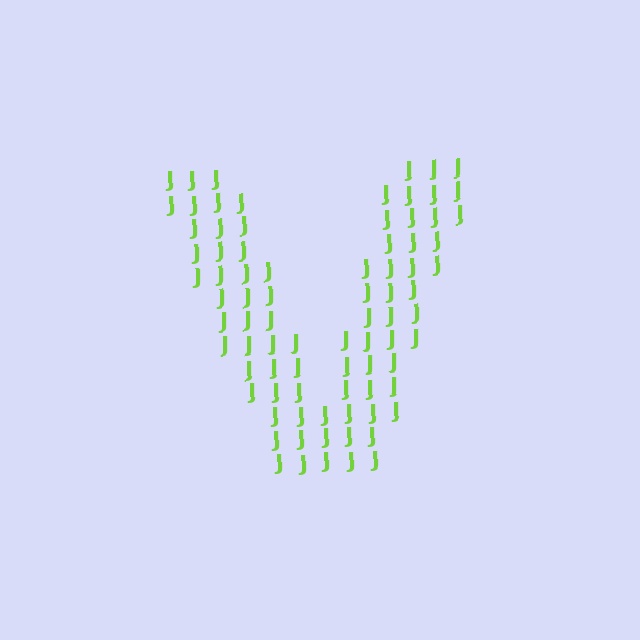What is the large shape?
The large shape is the letter V.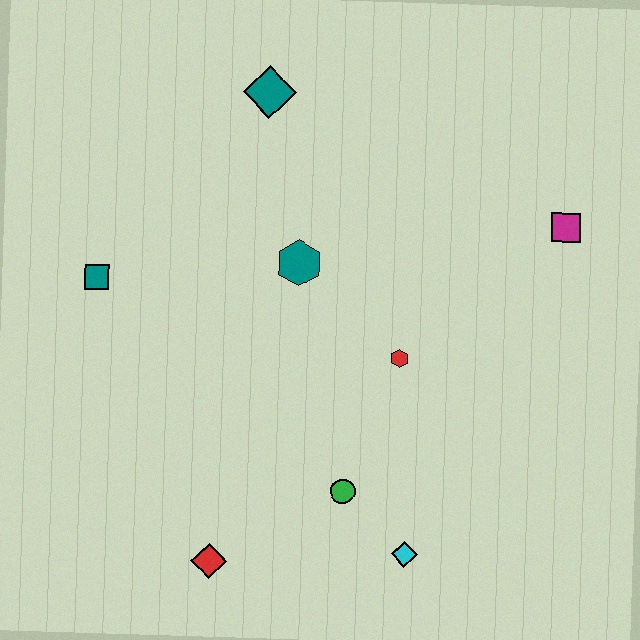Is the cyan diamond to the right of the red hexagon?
Yes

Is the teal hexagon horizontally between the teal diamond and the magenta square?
Yes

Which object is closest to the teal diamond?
The teal hexagon is closest to the teal diamond.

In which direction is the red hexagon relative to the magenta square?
The red hexagon is to the left of the magenta square.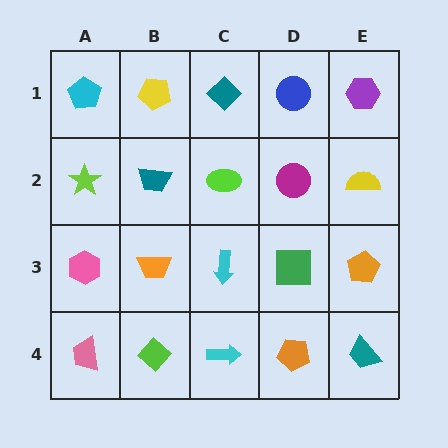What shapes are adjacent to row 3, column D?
A magenta circle (row 2, column D), an orange pentagon (row 4, column D), a cyan arrow (row 3, column C), an orange pentagon (row 3, column E).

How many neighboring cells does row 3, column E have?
3.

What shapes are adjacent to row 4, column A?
A pink hexagon (row 3, column A), a lime diamond (row 4, column B).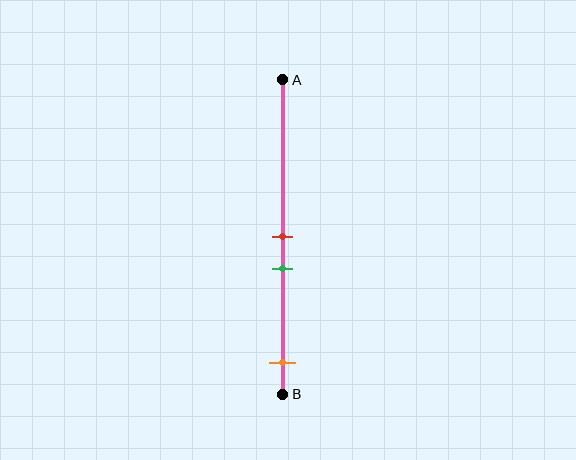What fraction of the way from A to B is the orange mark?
The orange mark is approximately 90% (0.9) of the way from A to B.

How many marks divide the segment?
There are 3 marks dividing the segment.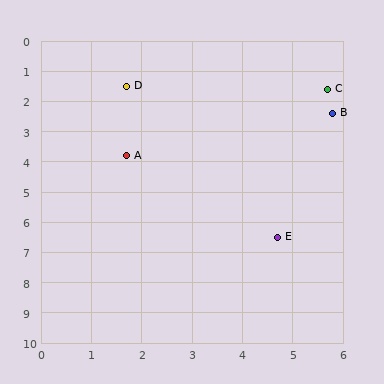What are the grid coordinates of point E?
Point E is at approximately (4.7, 6.5).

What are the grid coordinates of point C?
Point C is at approximately (5.7, 1.6).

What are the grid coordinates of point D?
Point D is at approximately (1.7, 1.5).